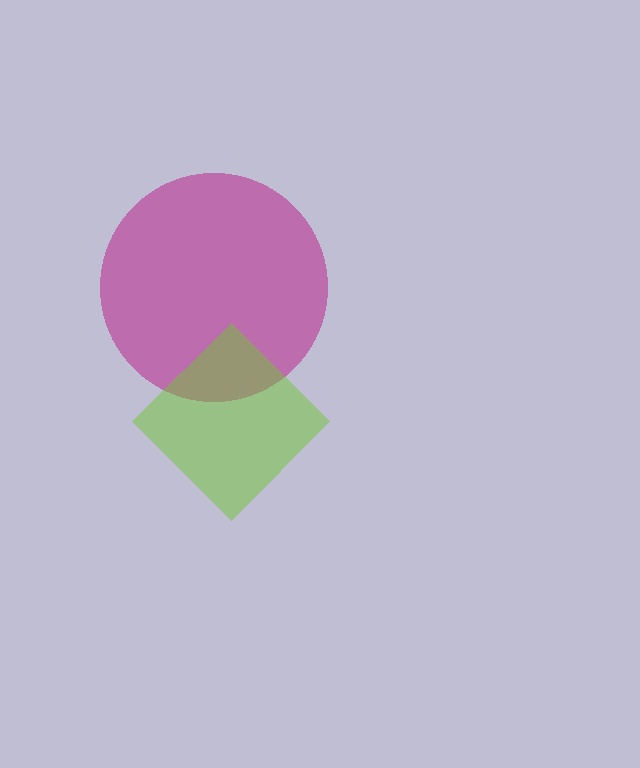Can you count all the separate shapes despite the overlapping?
Yes, there are 2 separate shapes.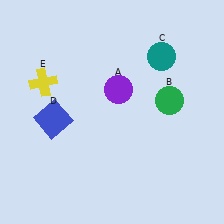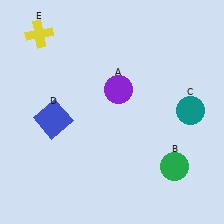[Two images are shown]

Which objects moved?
The objects that moved are: the green circle (B), the teal circle (C), the yellow cross (E).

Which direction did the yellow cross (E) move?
The yellow cross (E) moved up.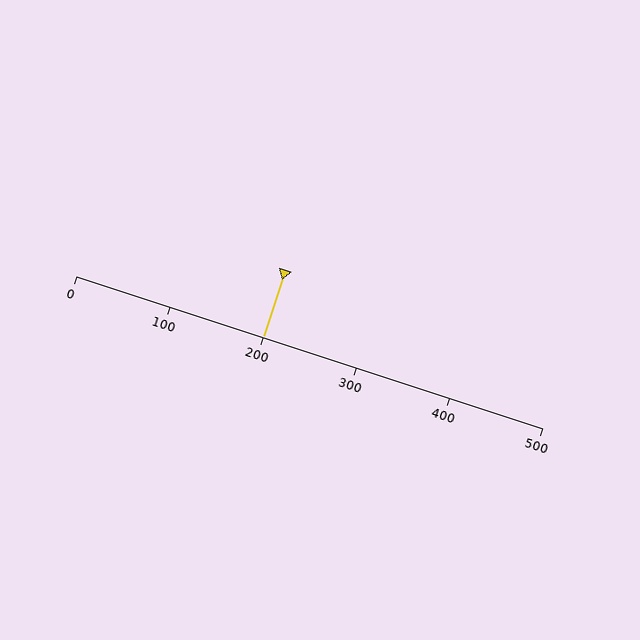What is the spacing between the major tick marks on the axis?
The major ticks are spaced 100 apart.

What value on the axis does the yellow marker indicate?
The marker indicates approximately 200.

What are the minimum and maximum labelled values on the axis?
The axis runs from 0 to 500.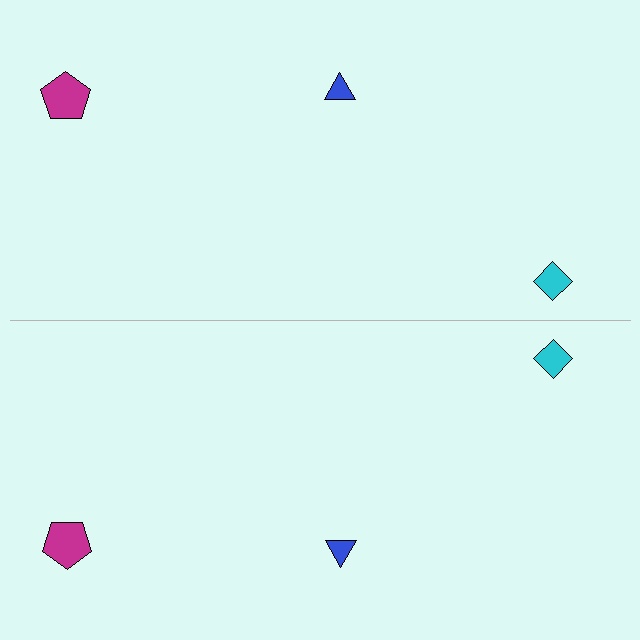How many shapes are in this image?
There are 6 shapes in this image.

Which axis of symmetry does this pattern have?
The pattern has a horizontal axis of symmetry running through the center of the image.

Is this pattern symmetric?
Yes, this pattern has bilateral (reflection) symmetry.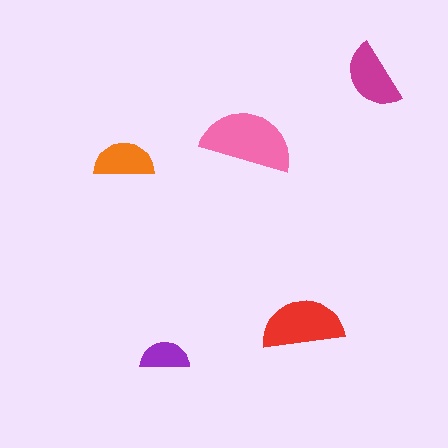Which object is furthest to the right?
The magenta semicircle is rightmost.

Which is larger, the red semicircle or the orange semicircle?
The red one.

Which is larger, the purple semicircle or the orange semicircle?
The orange one.